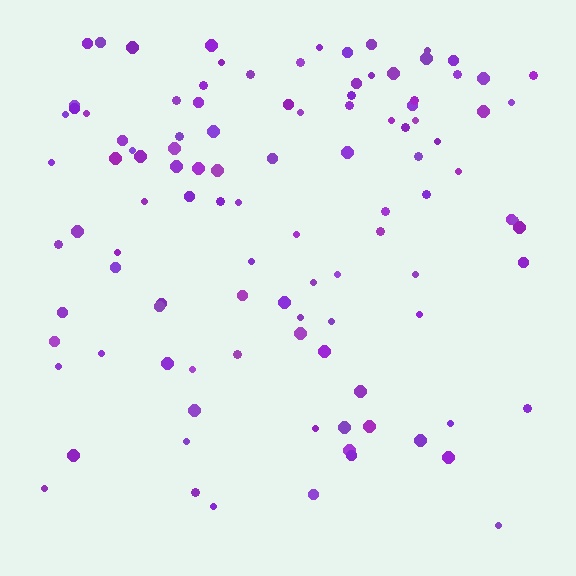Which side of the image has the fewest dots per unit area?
The bottom.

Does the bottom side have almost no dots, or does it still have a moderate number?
Still a moderate number, just noticeably fewer than the top.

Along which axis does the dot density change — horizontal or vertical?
Vertical.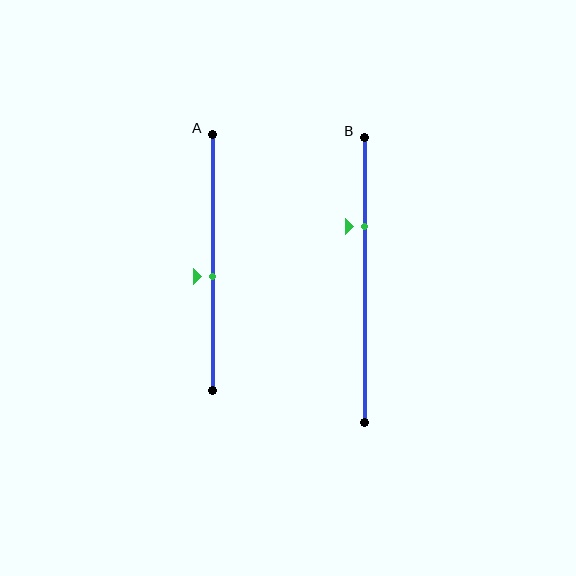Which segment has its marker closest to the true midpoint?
Segment A has its marker closest to the true midpoint.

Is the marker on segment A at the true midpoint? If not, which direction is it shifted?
No, the marker on segment A is shifted downward by about 5% of the segment length.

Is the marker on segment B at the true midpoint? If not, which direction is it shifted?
No, the marker on segment B is shifted upward by about 19% of the segment length.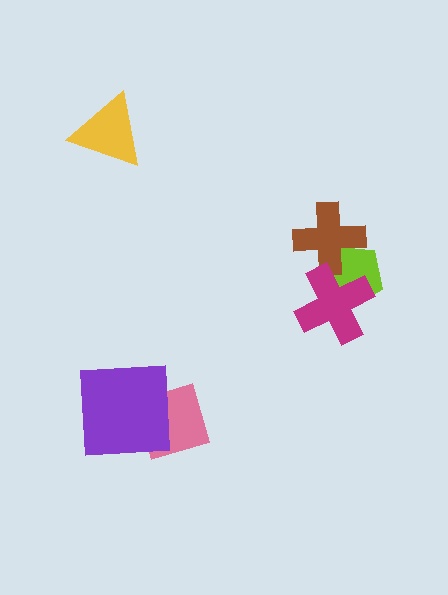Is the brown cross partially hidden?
Yes, it is partially covered by another shape.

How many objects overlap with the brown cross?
2 objects overlap with the brown cross.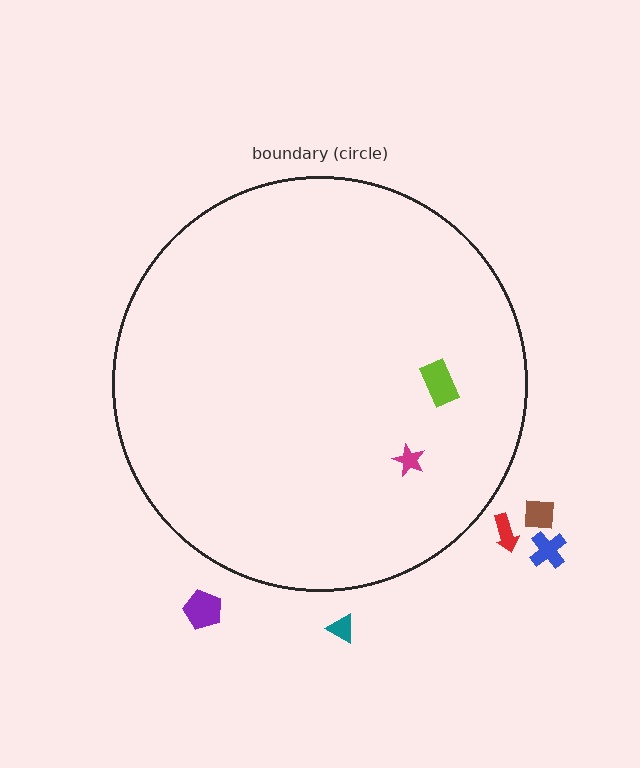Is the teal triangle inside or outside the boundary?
Outside.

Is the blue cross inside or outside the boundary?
Outside.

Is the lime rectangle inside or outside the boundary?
Inside.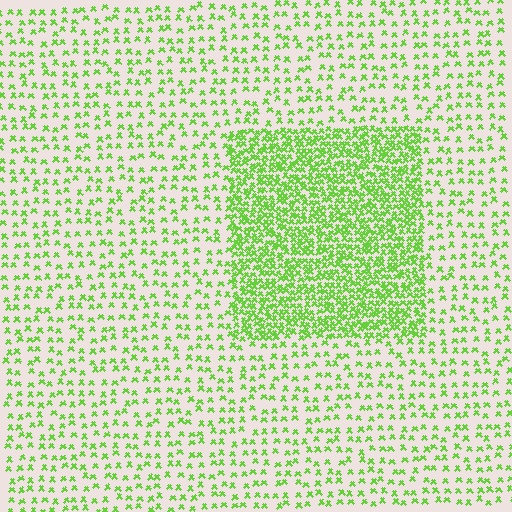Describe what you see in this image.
The image contains small lime elements arranged at two different densities. A rectangle-shaped region is visible where the elements are more densely packed than the surrounding area.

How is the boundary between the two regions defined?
The boundary is defined by a change in element density (approximately 2.7x ratio). All elements are the same color, size, and shape.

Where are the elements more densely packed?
The elements are more densely packed inside the rectangle boundary.